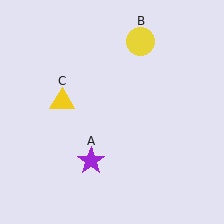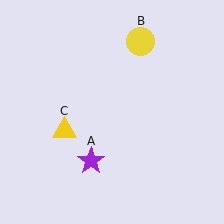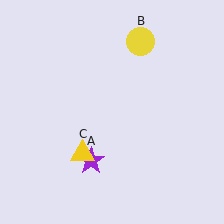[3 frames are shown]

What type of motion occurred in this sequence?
The yellow triangle (object C) rotated counterclockwise around the center of the scene.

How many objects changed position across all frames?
1 object changed position: yellow triangle (object C).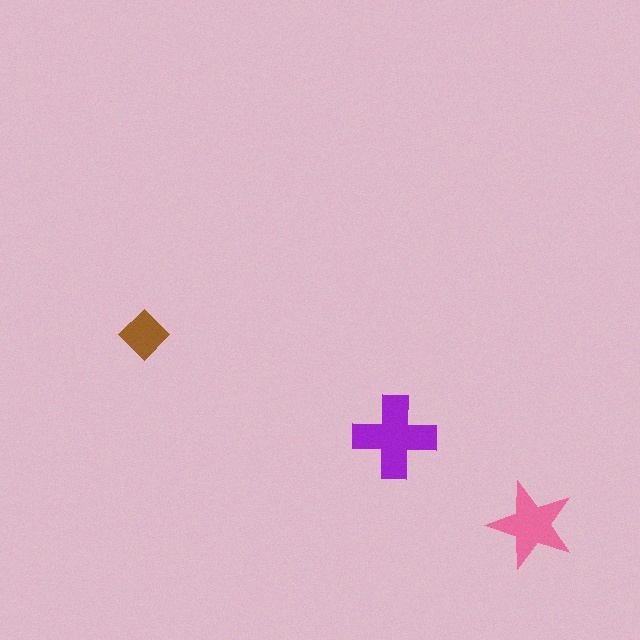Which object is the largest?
The purple cross.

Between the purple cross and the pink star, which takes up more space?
The purple cross.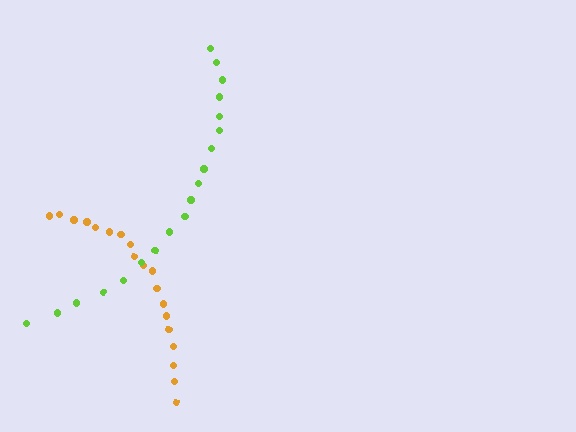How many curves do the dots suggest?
There are 2 distinct paths.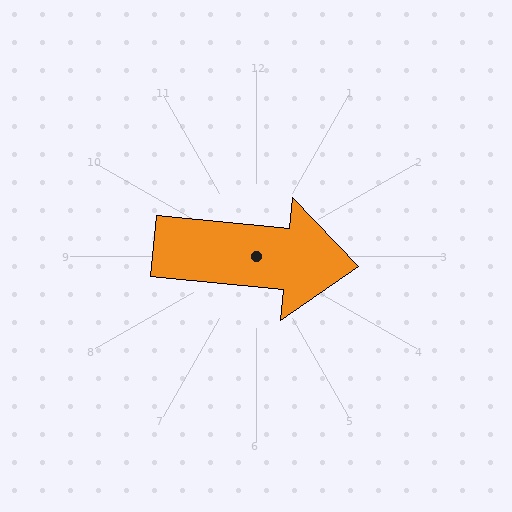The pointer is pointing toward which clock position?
Roughly 3 o'clock.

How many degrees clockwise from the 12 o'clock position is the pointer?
Approximately 96 degrees.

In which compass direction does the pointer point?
East.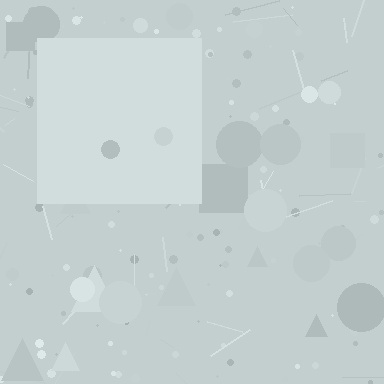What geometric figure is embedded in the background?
A square is embedded in the background.